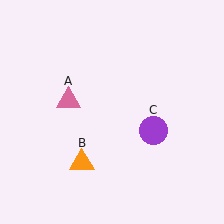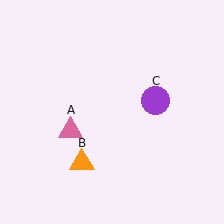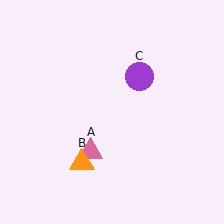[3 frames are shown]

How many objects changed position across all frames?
2 objects changed position: pink triangle (object A), purple circle (object C).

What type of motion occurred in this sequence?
The pink triangle (object A), purple circle (object C) rotated counterclockwise around the center of the scene.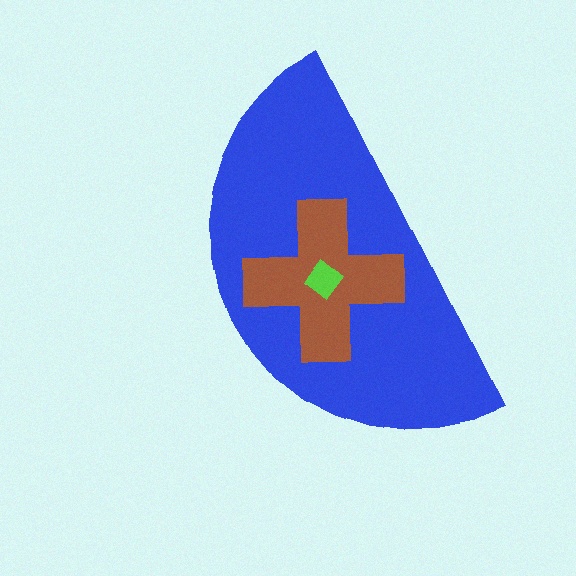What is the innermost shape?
The lime diamond.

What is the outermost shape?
The blue semicircle.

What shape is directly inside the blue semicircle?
The brown cross.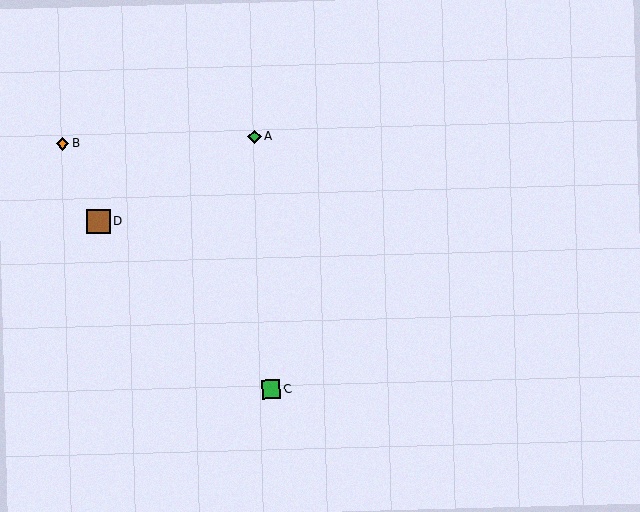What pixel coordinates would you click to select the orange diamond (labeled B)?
Click at (63, 144) to select the orange diamond B.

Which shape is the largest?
The brown square (labeled D) is the largest.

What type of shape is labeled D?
Shape D is a brown square.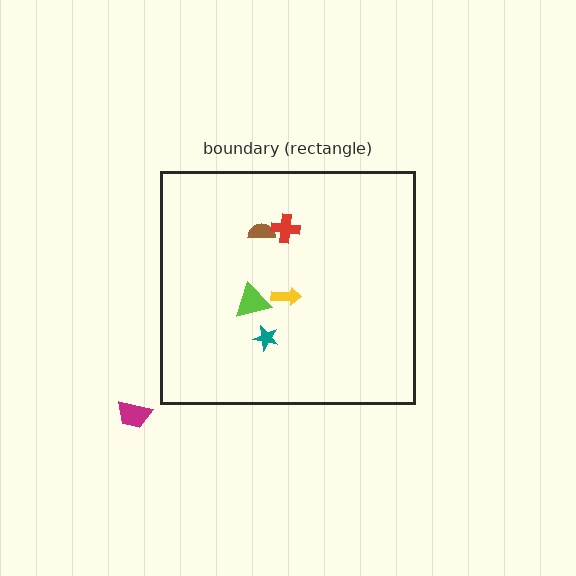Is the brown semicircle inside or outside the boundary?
Inside.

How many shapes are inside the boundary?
5 inside, 1 outside.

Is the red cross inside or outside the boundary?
Inside.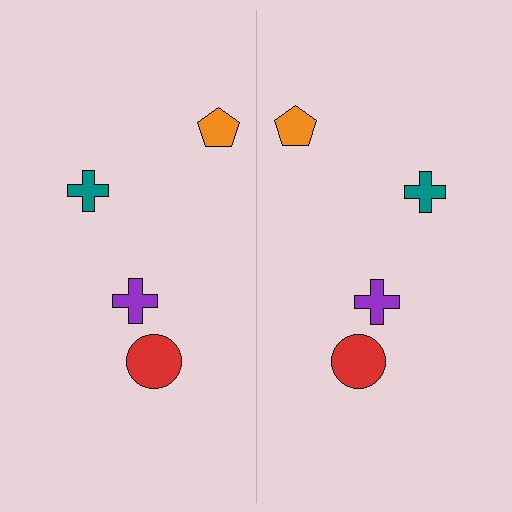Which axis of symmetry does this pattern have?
The pattern has a vertical axis of symmetry running through the center of the image.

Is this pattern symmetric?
Yes, this pattern has bilateral (reflection) symmetry.